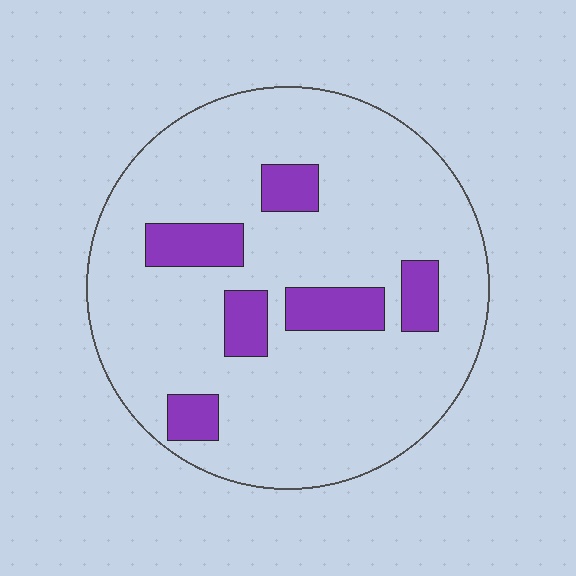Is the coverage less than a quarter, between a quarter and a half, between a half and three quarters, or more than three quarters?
Less than a quarter.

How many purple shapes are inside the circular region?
6.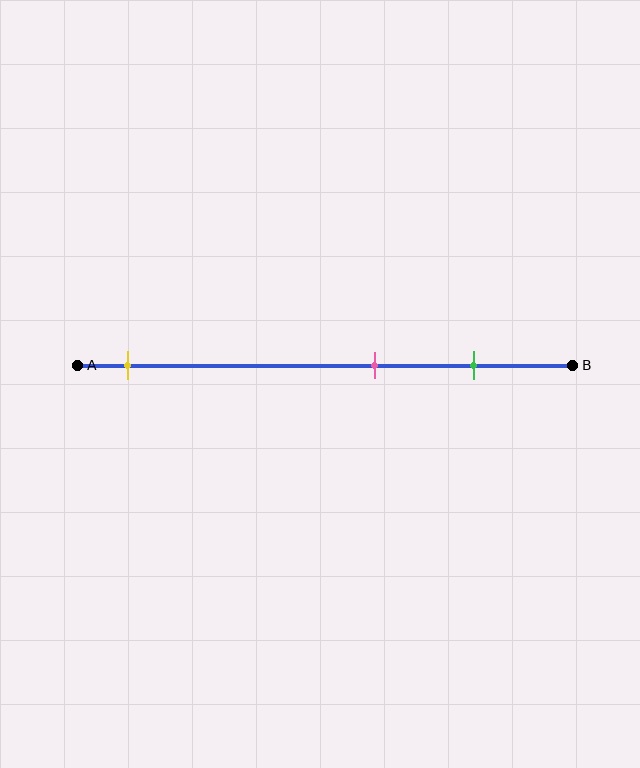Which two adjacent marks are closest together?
The pink and green marks are the closest adjacent pair.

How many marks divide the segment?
There are 3 marks dividing the segment.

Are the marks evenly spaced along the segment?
No, the marks are not evenly spaced.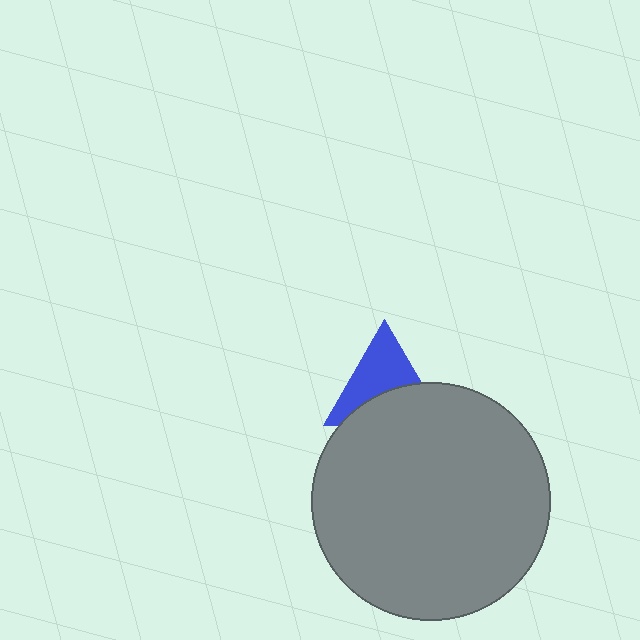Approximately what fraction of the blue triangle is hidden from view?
Roughly 44% of the blue triangle is hidden behind the gray circle.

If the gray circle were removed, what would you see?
You would see the complete blue triangle.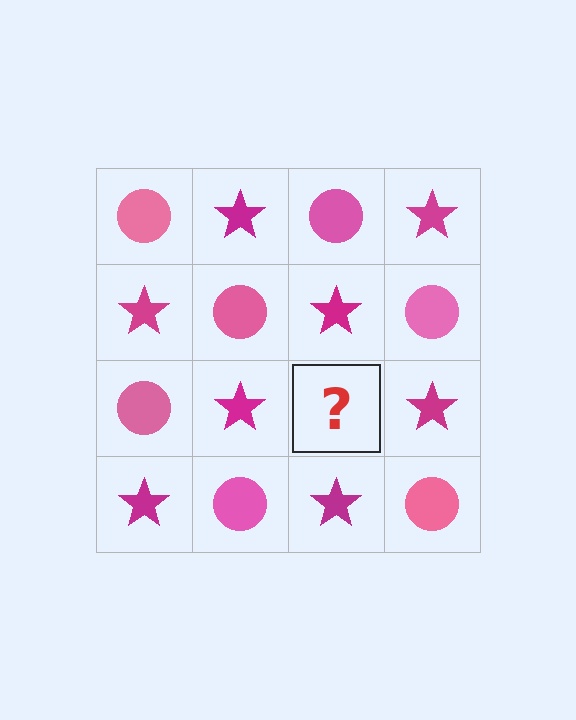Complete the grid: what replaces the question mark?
The question mark should be replaced with a pink circle.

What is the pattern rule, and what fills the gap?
The rule is that it alternates pink circle and magenta star in a checkerboard pattern. The gap should be filled with a pink circle.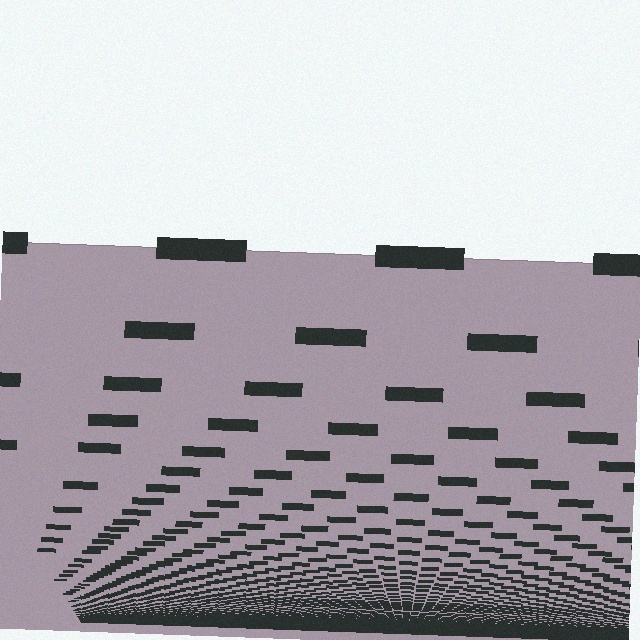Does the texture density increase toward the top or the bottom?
Density increases toward the bottom.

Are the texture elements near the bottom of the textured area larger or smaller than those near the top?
Smaller. The gradient is inverted — elements near the bottom are smaller and denser.